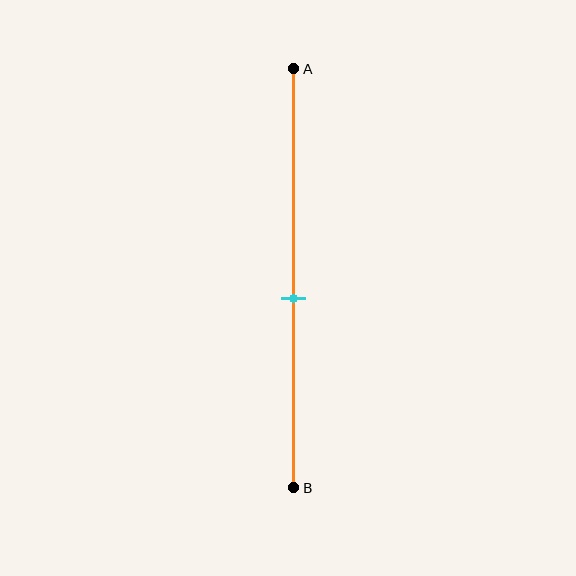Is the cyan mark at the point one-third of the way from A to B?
No, the mark is at about 55% from A, not at the 33% one-third point.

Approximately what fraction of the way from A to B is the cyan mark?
The cyan mark is approximately 55% of the way from A to B.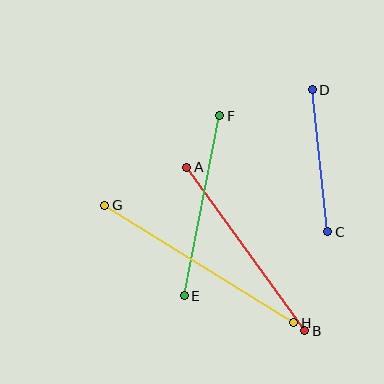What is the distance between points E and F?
The distance is approximately 184 pixels.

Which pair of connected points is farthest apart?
Points G and H are farthest apart.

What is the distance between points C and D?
The distance is approximately 143 pixels.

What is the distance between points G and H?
The distance is approximately 223 pixels.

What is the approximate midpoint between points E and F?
The midpoint is at approximately (202, 206) pixels.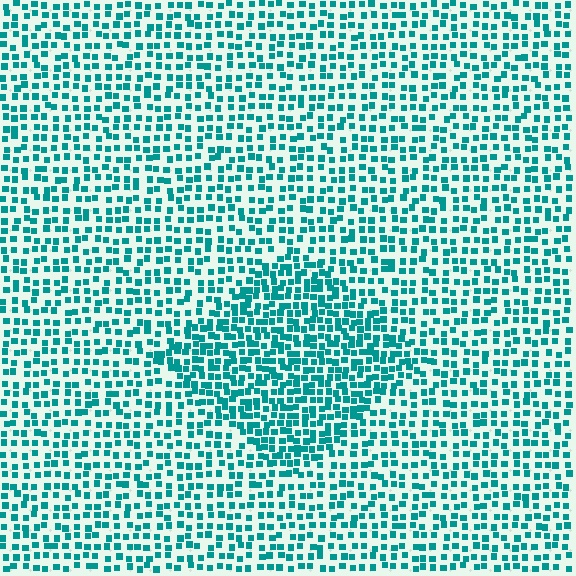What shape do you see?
I see a diamond.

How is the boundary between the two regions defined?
The boundary is defined by a change in element density (approximately 1.7x ratio). All elements are the same color, size, and shape.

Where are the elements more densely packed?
The elements are more densely packed inside the diamond boundary.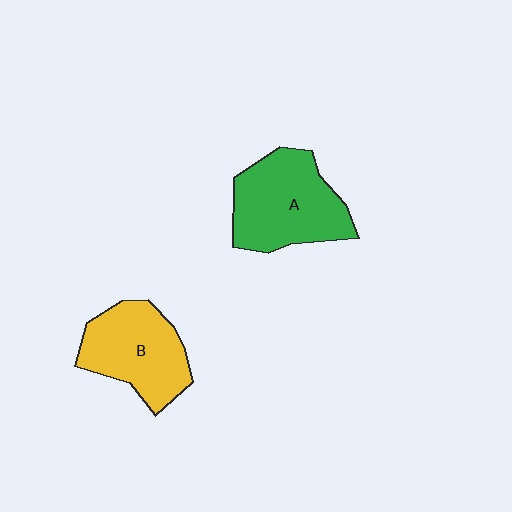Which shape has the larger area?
Shape A (green).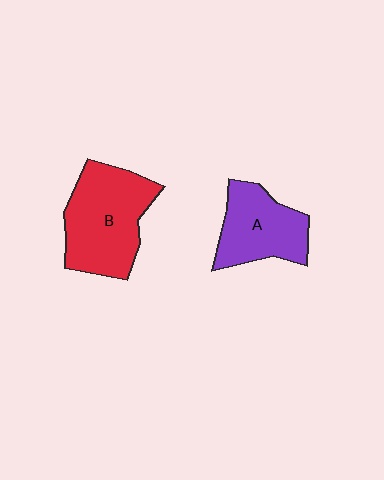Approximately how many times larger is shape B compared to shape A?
Approximately 1.4 times.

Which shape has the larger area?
Shape B (red).